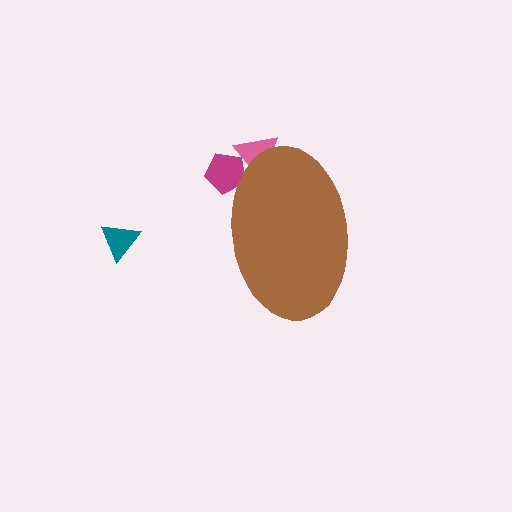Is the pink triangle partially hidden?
Yes, the pink triangle is partially hidden behind the brown ellipse.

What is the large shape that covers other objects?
A brown ellipse.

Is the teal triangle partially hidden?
No, the teal triangle is fully visible.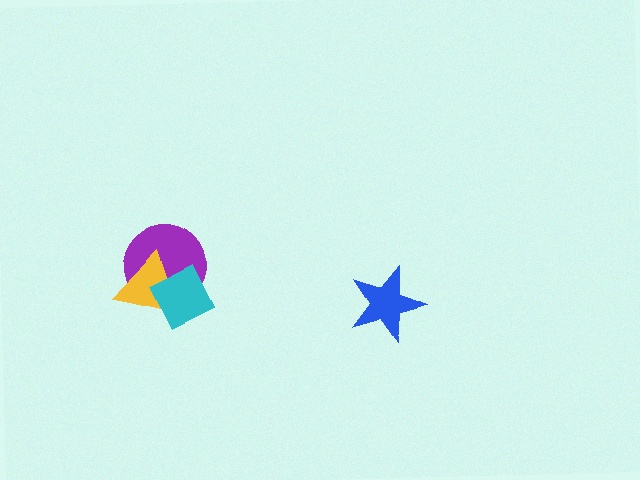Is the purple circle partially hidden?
Yes, it is partially covered by another shape.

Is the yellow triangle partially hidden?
Yes, it is partially covered by another shape.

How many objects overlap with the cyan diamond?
2 objects overlap with the cyan diamond.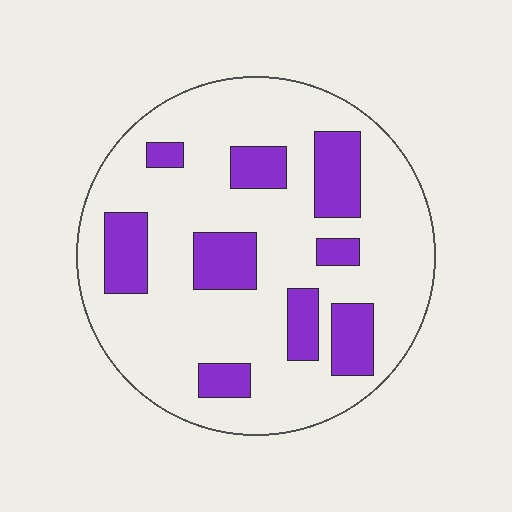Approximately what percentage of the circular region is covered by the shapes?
Approximately 25%.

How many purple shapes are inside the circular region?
9.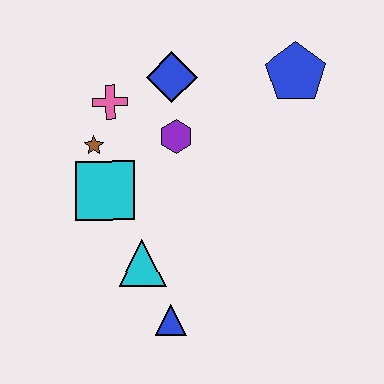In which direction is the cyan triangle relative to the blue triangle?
The cyan triangle is above the blue triangle.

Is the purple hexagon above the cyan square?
Yes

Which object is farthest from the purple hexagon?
The blue triangle is farthest from the purple hexagon.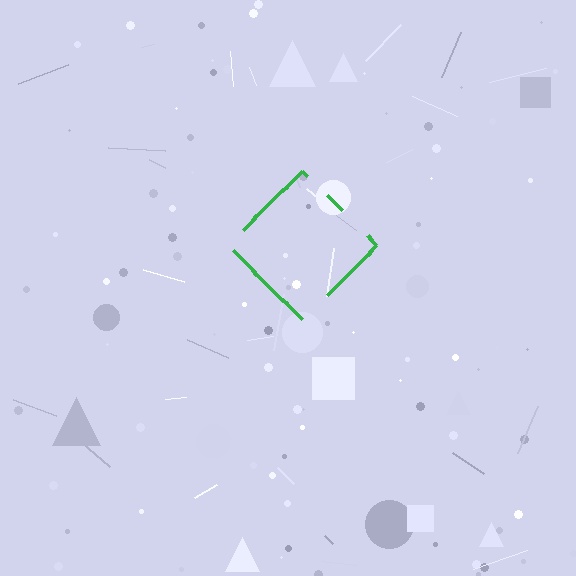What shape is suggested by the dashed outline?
The dashed outline suggests a diamond.